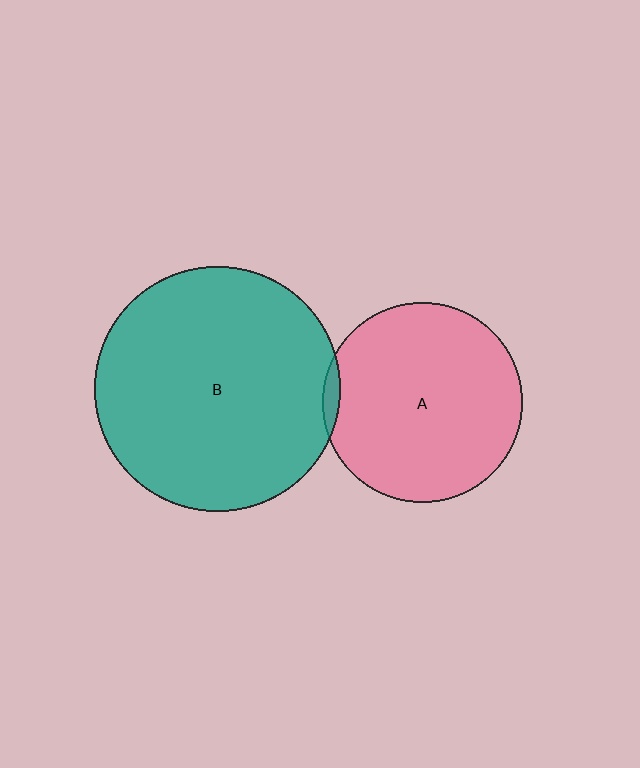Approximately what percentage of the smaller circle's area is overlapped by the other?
Approximately 5%.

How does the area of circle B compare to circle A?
Approximately 1.5 times.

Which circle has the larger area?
Circle B (teal).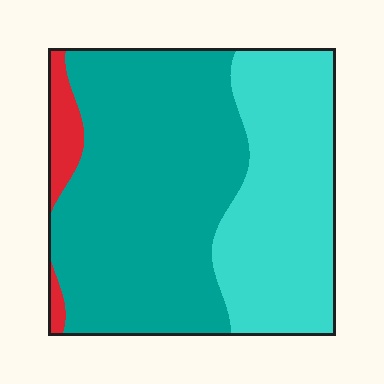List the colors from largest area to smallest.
From largest to smallest: teal, cyan, red.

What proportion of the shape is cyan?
Cyan takes up between a quarter and a half of the shape.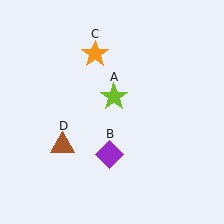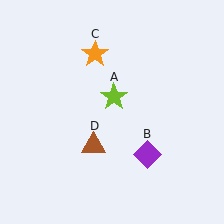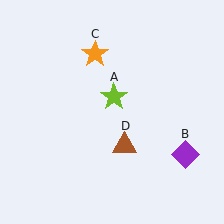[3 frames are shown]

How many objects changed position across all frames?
2 objects changed position: purple diamond (object B), brown triangle (object D).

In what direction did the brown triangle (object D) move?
The brown triangle (object D) moved right.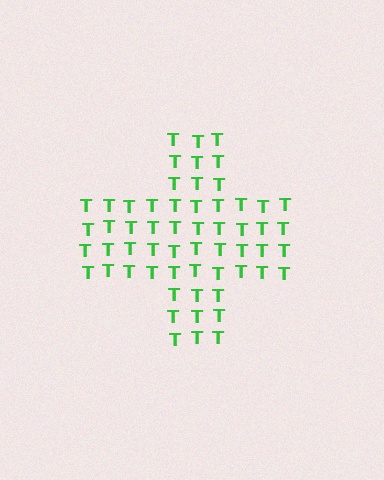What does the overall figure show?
The overall figure shows a cross.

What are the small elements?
The small elements are letter T's.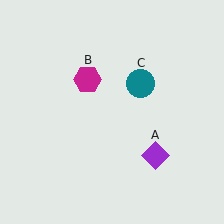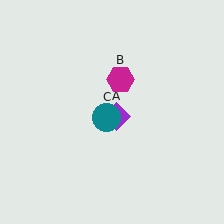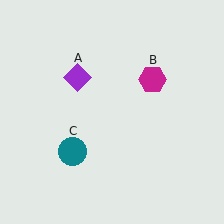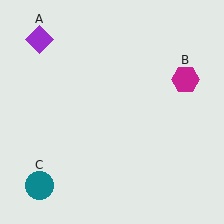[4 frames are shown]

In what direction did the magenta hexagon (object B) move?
The magenta hexagon (object B) moved right.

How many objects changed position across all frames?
3 objects changed position: purple diamond (object A), magenta hexagon (object B), teal circle (object C).